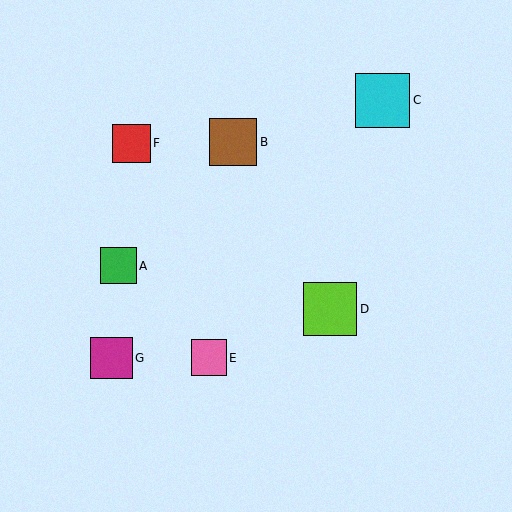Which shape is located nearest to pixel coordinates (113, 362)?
The magenta square (labeled G) at (111, 358) is nearest to that location.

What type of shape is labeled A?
Shape A is a green square.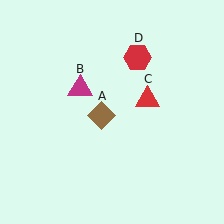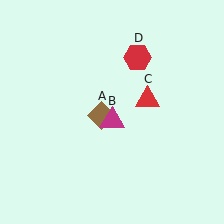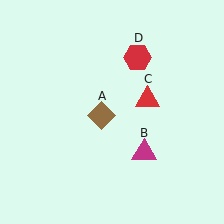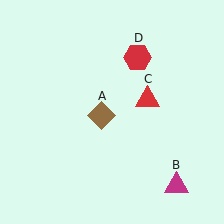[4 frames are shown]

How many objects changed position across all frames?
1 object changed position: magenta triangle (object B).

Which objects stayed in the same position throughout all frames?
Brown diamond (object A) and red triangle (object C) and red hexagon (object D) remained stationary.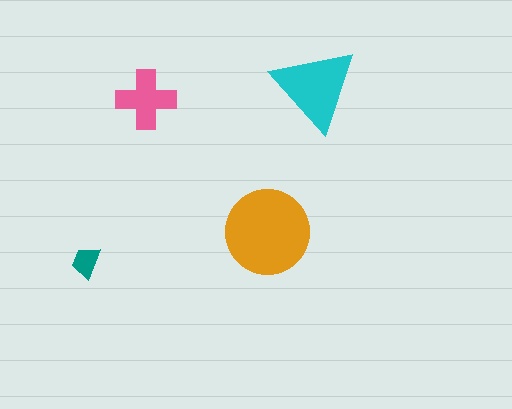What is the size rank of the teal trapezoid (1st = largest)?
4th.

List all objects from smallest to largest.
The teal trapezoid, the pink cross, the cyan triangle, the orange circle.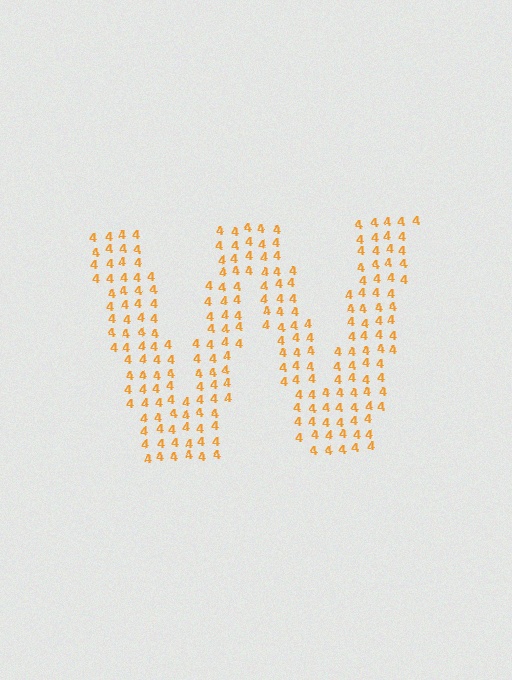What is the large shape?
The large shape is the letter W.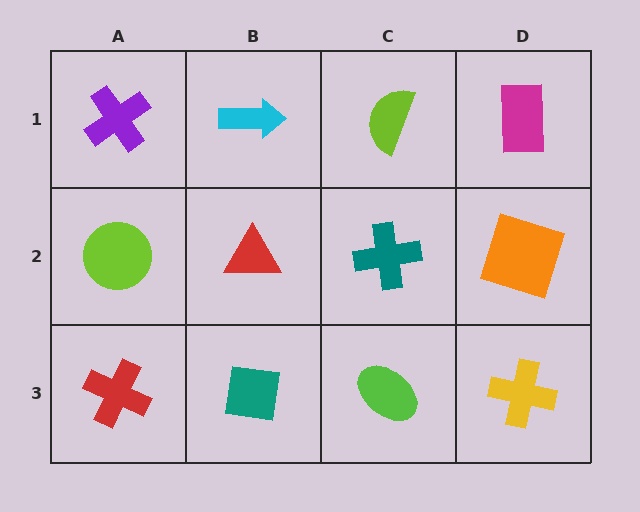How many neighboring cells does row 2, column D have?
3.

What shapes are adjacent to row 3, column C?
A teal cross (row 2, column C), a teal square (row 3, column B), a yellow cross (row 3, column D).